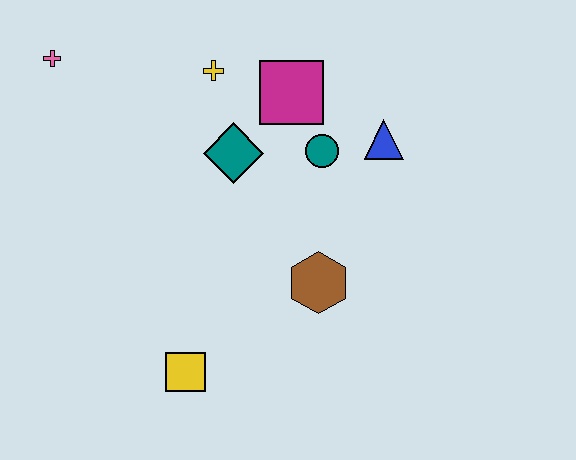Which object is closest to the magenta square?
The teal circle is closest to the magenta square.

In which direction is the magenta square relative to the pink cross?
The magenta square is to the right of the pink cross.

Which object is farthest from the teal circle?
The pink cross is farthest from the teal circle.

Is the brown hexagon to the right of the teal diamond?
Yes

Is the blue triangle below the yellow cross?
Yes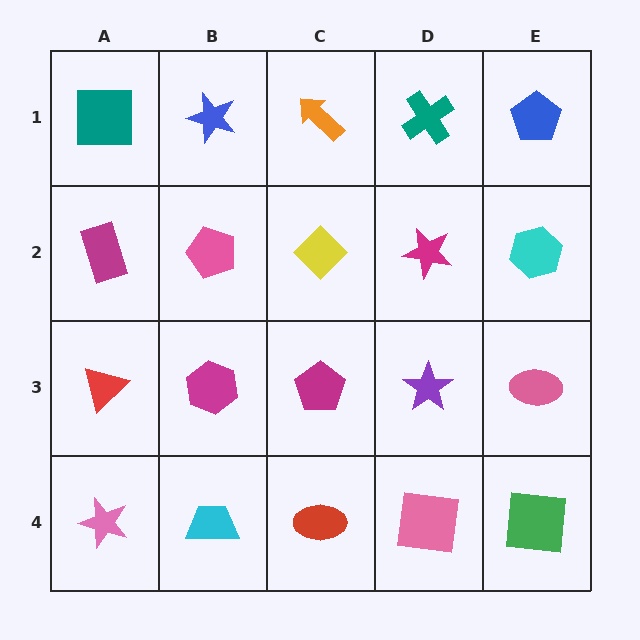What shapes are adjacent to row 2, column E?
A blue pentagon (row 1, column E), a pink ellipse (row 3, column E), a magenta star (row 2, column D).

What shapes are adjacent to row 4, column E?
A pink ellipse (row 3, column E), a pink square (row 4, column D).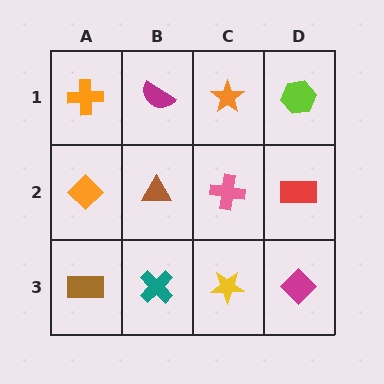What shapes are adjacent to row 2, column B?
A magenta semicircle (row 1, column B), a teal cross (row 3, column B), an orange diamond (row 2, column A), a pink cross (row 2, column C).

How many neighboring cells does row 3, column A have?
2.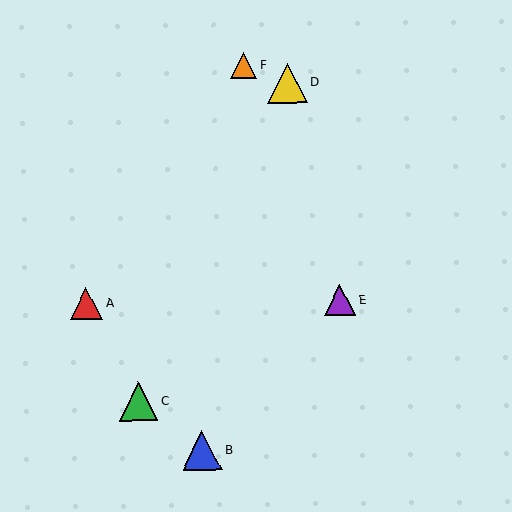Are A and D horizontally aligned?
No, A is at y≈303 and D is at y≈83.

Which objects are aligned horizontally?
Objects A, E are aligned horizontally.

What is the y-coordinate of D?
Object D is at y≈83.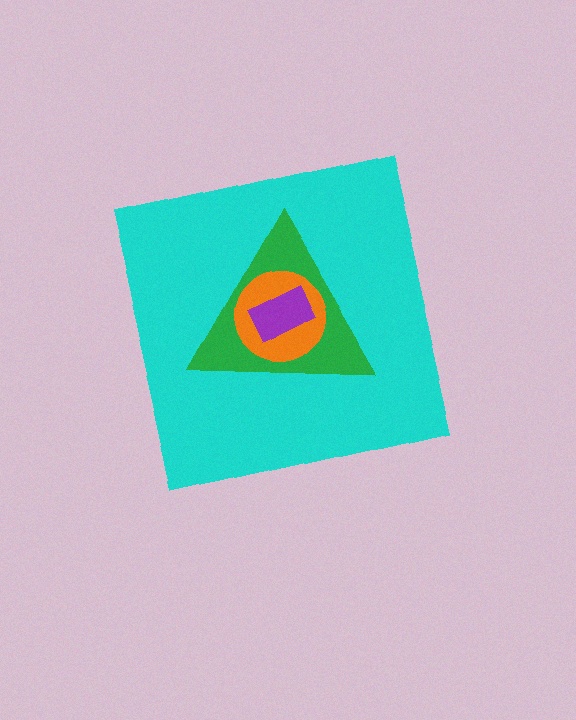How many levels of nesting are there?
4.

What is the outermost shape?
The cyan square.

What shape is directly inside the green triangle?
The orange circle.